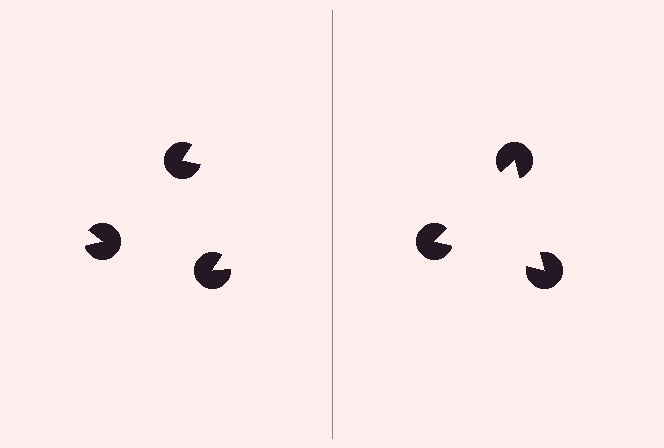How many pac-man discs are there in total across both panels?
6 — 3 on each side.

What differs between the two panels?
The pac-man discs are positioned identically on both sides; only the wedge orientations differ. On the right they align to a triangle; on the left they are misaligned.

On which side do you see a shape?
An illusory triangle appears on the right side. On the left side the wedge cuts are rotated, so no coherent shape forms.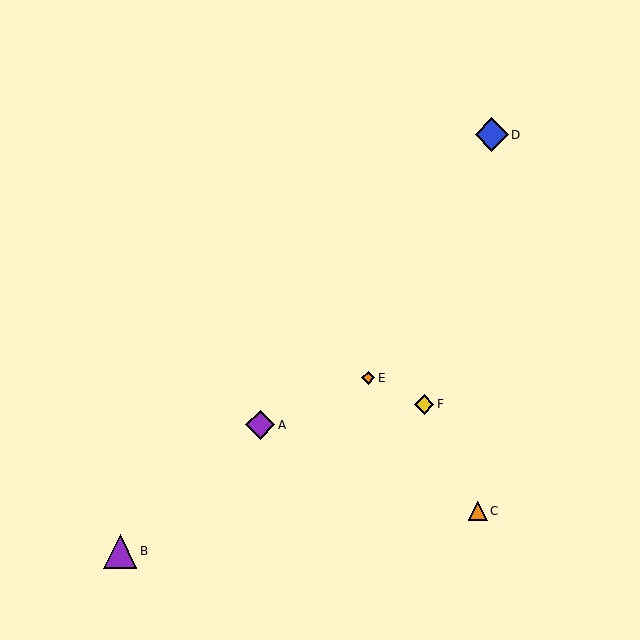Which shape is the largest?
The purple triangle (labeled B) is the largest.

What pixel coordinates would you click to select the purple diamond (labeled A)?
Click at (260, 425) to select the purple diamond A.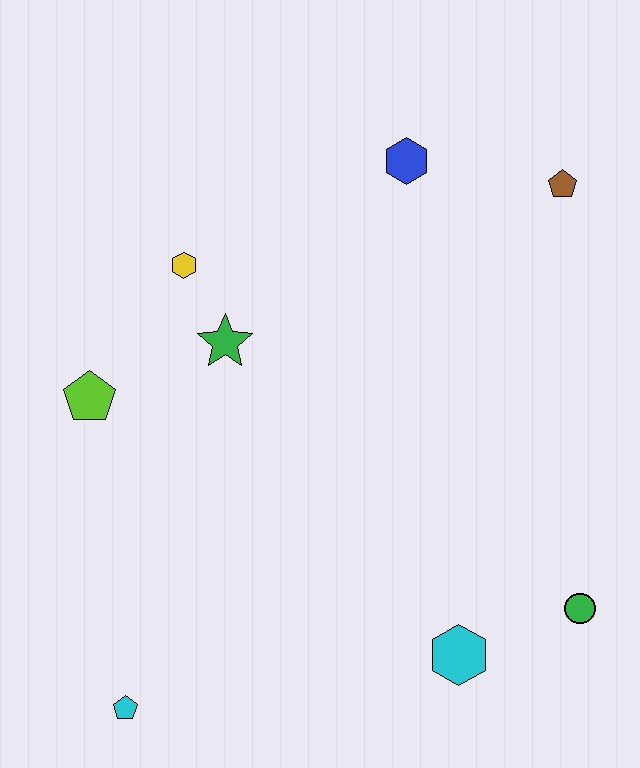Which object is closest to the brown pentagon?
The blue hexagon is closest to the brown pentagon.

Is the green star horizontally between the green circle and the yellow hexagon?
Yes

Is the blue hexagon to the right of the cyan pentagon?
Yes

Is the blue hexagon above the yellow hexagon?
Yes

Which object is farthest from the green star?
The green circle is farthest from the green star.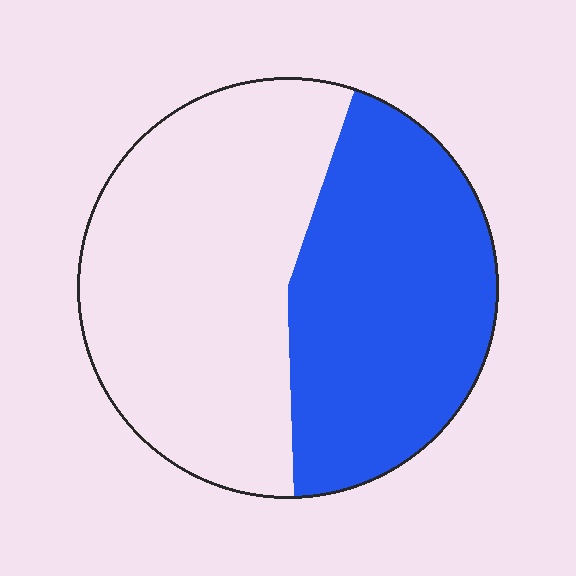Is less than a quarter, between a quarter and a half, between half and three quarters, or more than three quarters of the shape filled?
Between a quarter and a half.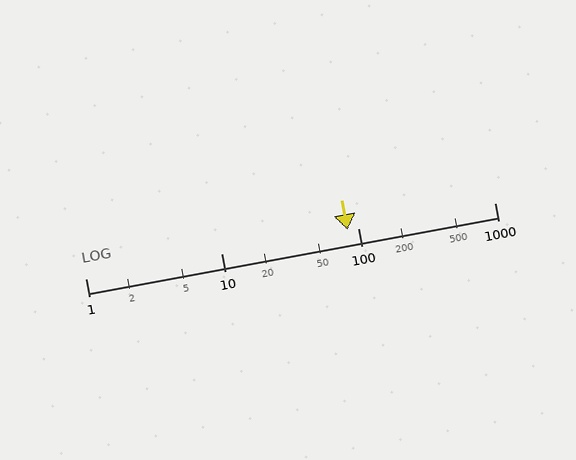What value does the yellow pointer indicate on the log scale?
The pointer indicates approximately 84.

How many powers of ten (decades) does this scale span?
The scale spans 3 decades, from 1 to 1000.